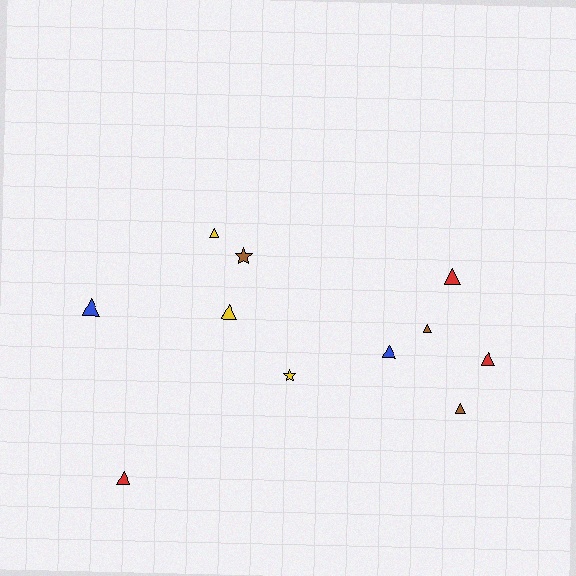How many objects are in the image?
There are 11 objects.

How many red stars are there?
There are no red stars.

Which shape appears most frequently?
Triangle, with 9 objects.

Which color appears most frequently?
Brown, with 3 objects.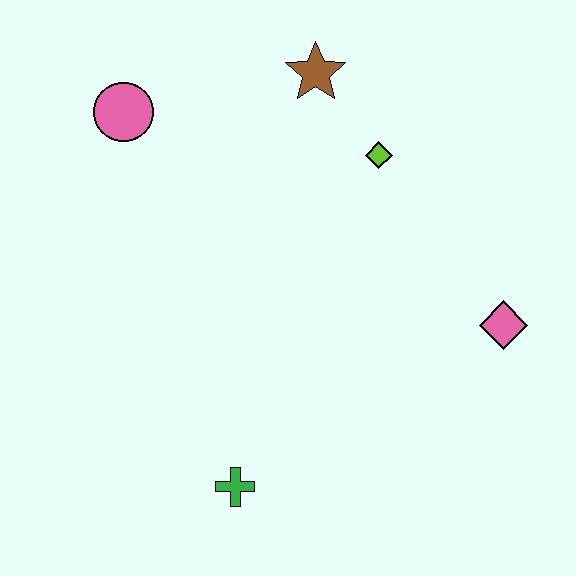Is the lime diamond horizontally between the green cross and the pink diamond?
Yes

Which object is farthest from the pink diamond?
The pink circle is farthest from the pink diamond.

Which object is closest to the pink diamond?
The lime diamond is closest to the pink diamond.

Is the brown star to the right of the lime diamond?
No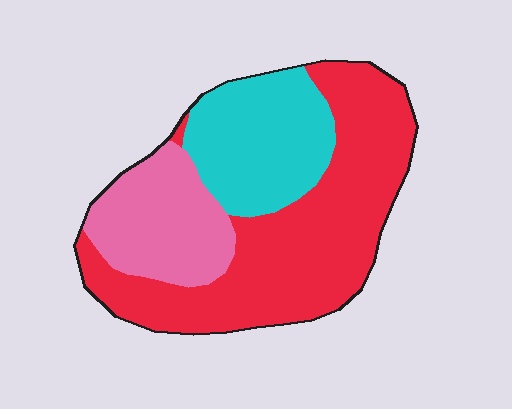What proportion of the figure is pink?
Pink takes up about one fifth (1/5) of the figure.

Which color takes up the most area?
Red, at roughly 55%.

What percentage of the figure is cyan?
Cyan takes up about one quarter (1/4) of the figure.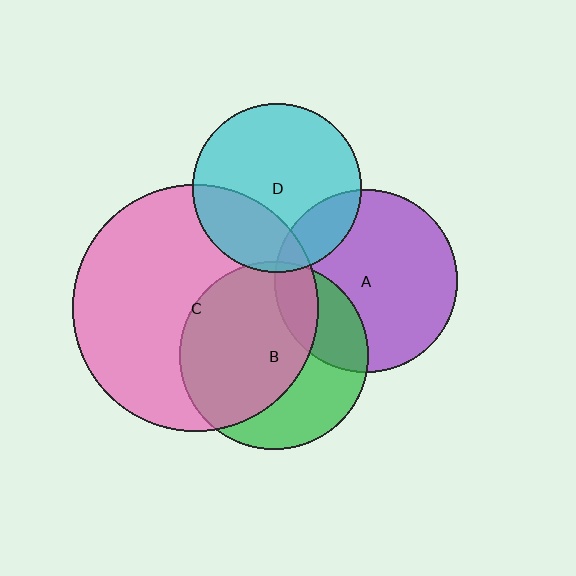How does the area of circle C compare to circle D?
Approximately 2.1 times.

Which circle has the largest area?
Circle C (pink).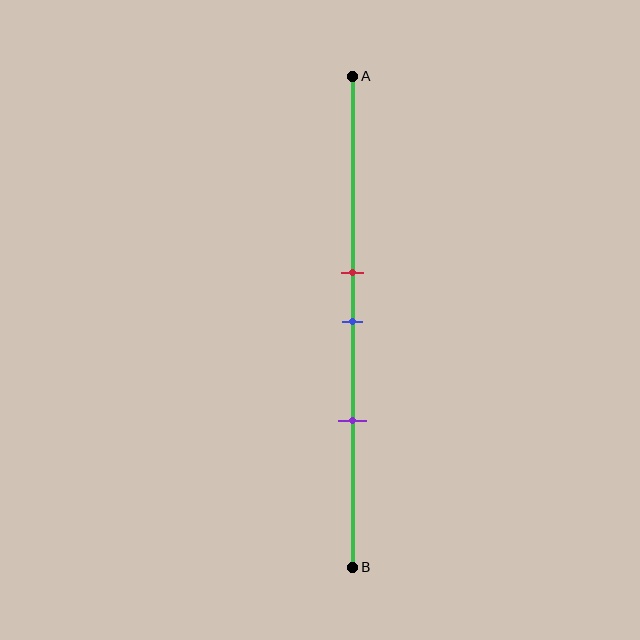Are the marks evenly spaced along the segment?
Yes, the marks are approximately evenly spaced.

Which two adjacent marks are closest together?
The red and blue marks are the closest adjacent pair.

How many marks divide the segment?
There are 3 marks dividing the segment.